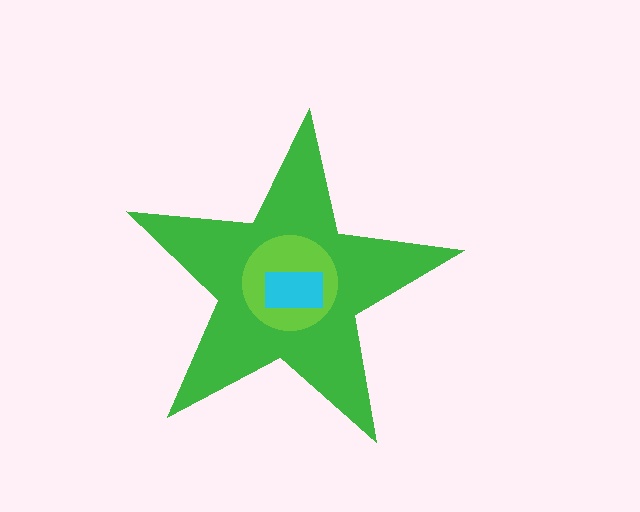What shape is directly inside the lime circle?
The cyan rectangle.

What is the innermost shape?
The cyan rectangle.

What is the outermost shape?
The green star.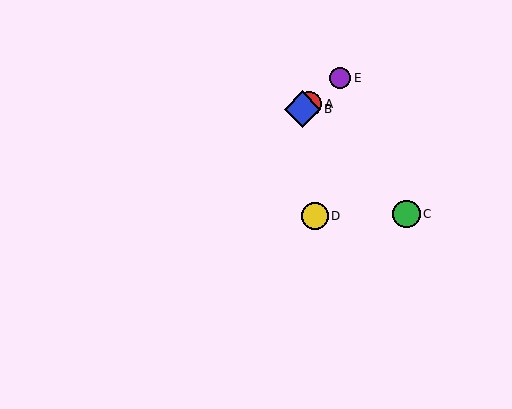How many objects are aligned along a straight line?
3 objects (A, B, E) are aligned along a straight line.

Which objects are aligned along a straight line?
Objects A, B, E are aligned along a straight line.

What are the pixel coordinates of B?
Object B is at (302, 109).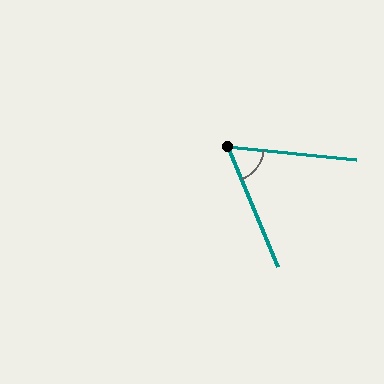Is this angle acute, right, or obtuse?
It is acute.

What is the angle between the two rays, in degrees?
Approximately 62 degrees.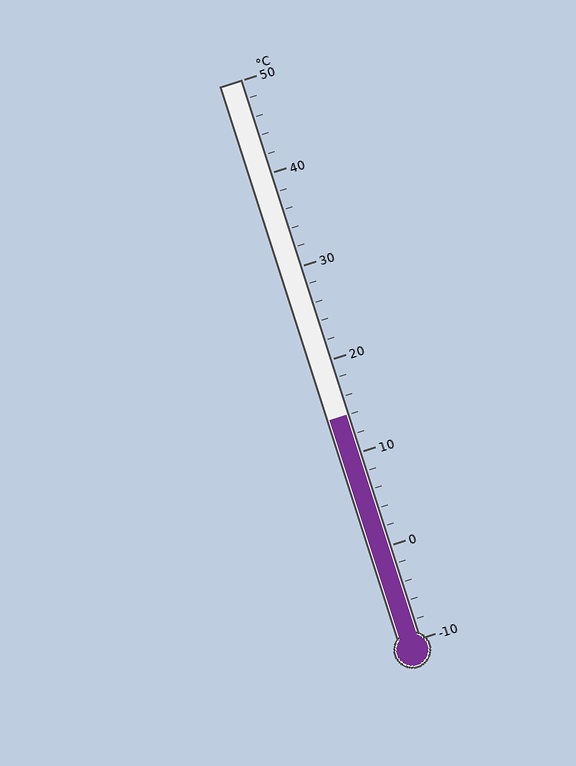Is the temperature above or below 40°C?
The temperature is below 40°C.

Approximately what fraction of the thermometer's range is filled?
The thermometer is filled to approximately 40% of its range.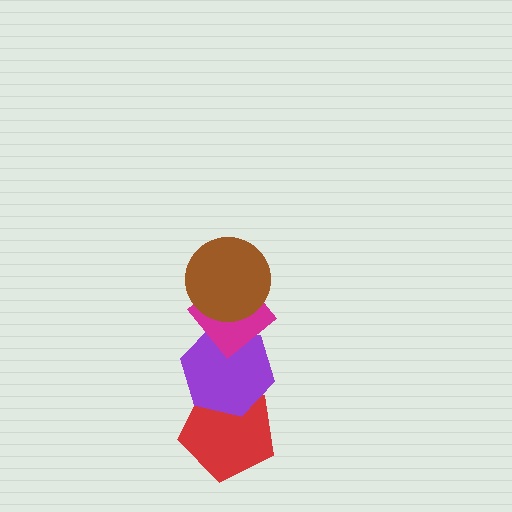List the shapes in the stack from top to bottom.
From top to bottom: the brown circle, the magenta diamond, the purple hexagon, the red pentagon.